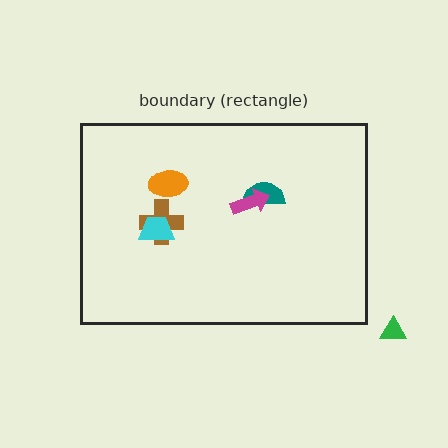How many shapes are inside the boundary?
5 inside, 1 outside.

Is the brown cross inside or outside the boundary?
Inside.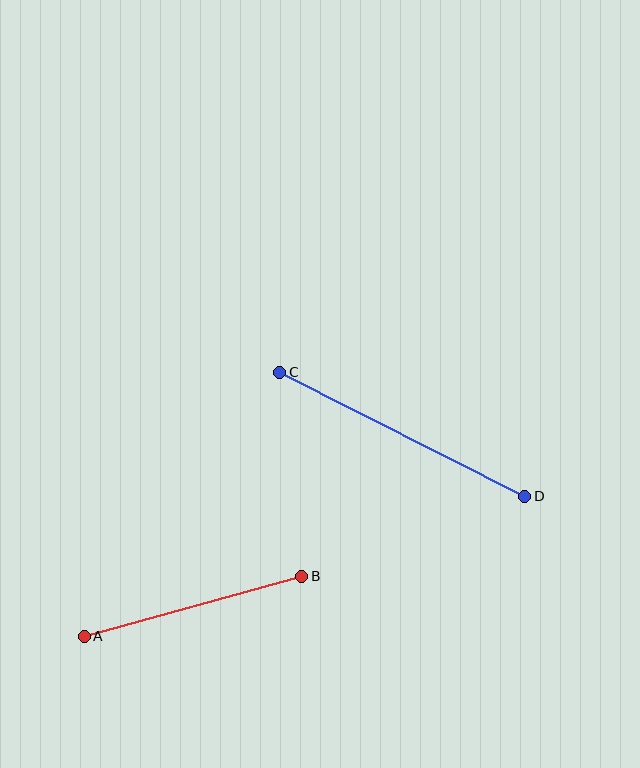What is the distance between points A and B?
The distance is approximately 226 pixels.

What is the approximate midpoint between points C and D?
The midpoint is at approximately (402, 434) pixels.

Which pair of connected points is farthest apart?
Points C and D are farthest apart.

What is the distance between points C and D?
The distance is approximately 274 pixels.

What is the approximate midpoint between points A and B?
The midpoint is at approximately (193, 606) pixels.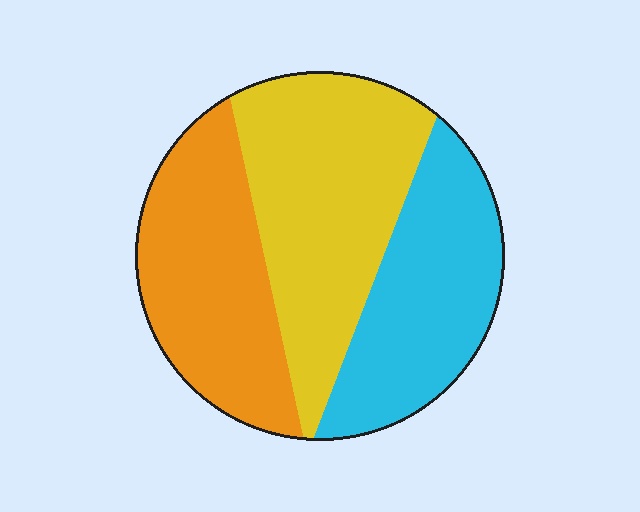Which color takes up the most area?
Yellow, at roughly 40%.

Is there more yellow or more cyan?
Yellow.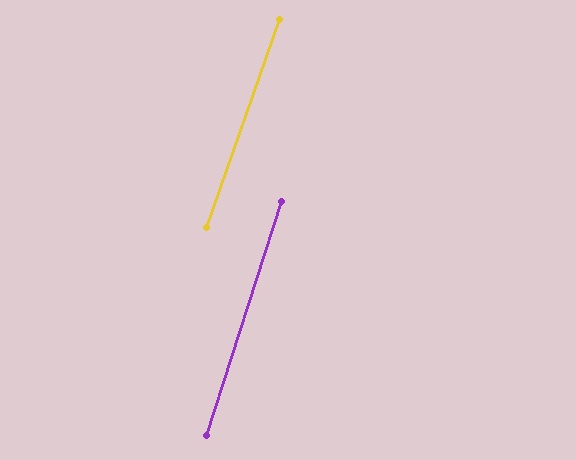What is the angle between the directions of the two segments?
Approximately 2 degrees.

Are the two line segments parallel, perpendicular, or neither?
Parallel — their directions differ by only 1.8°.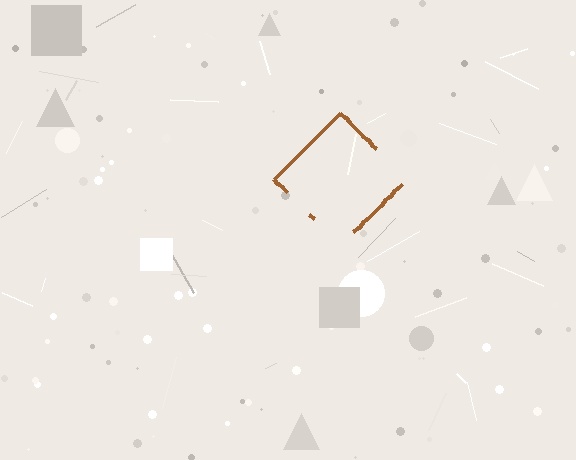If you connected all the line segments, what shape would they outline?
They would outline a diamond.